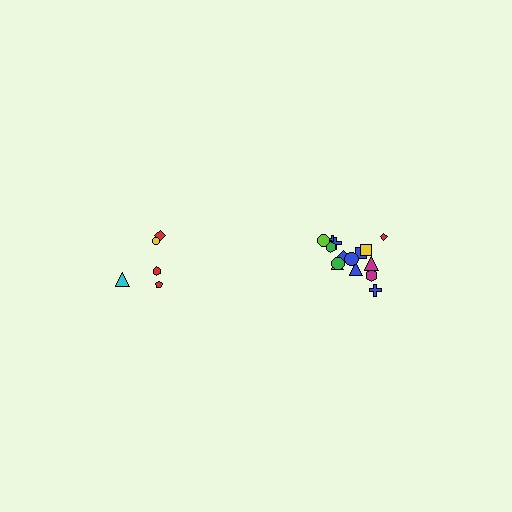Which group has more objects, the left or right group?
The right group.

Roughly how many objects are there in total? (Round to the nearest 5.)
Roughly 20 objects in total.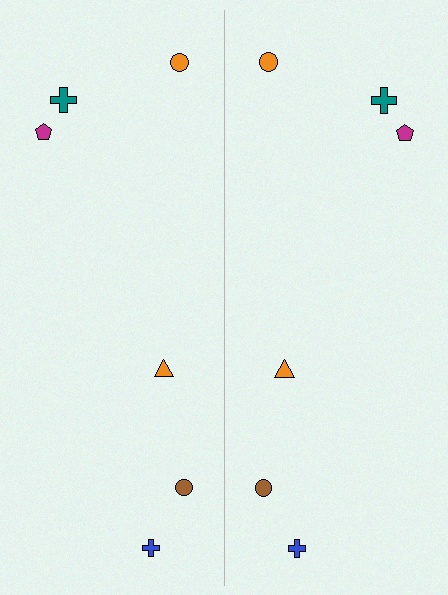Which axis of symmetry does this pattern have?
The pattern has a vertical axis of symmetry running through the center of the image.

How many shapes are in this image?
There are 12 shapes in this image.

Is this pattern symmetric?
Yes, this pattern has bilateral (reflection) symmetry.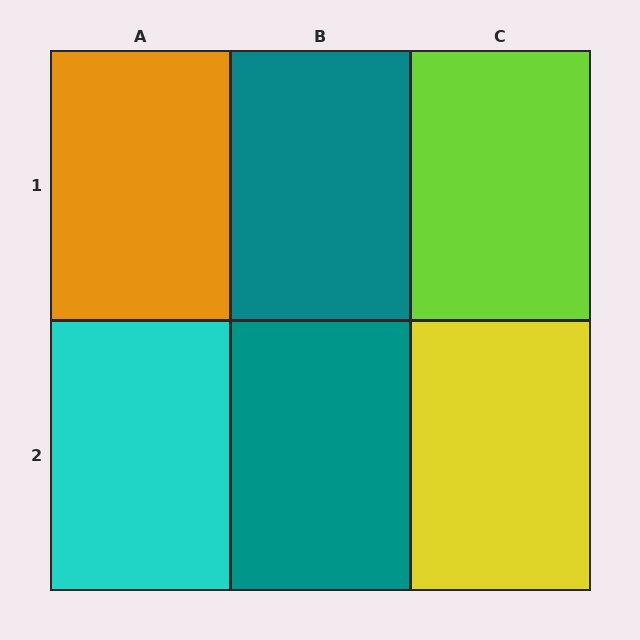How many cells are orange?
1 cell is orange.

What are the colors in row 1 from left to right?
Orange, teal, lime.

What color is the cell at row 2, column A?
Cyan.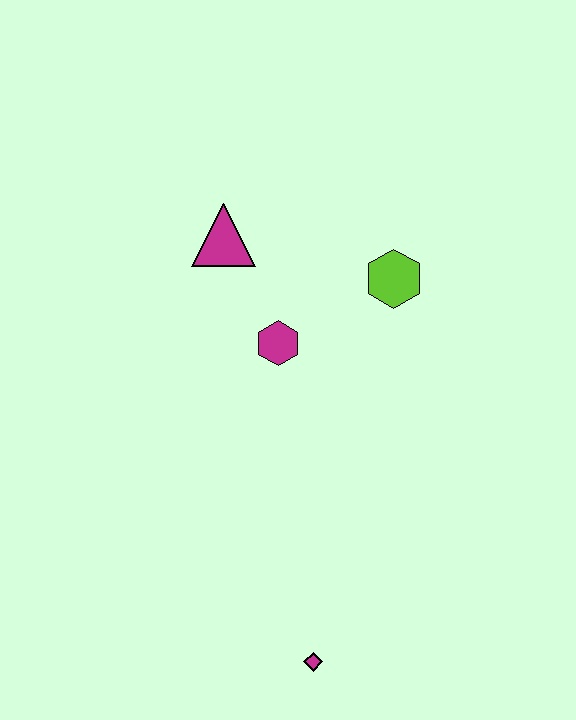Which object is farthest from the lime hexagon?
The magenta diamond is farthest from the lime hexagon.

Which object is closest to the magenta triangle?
The magenta hexagon is closest to the magenta triangle.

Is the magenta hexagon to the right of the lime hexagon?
No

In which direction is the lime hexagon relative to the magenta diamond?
The lime hexagon is above the magenta diamond.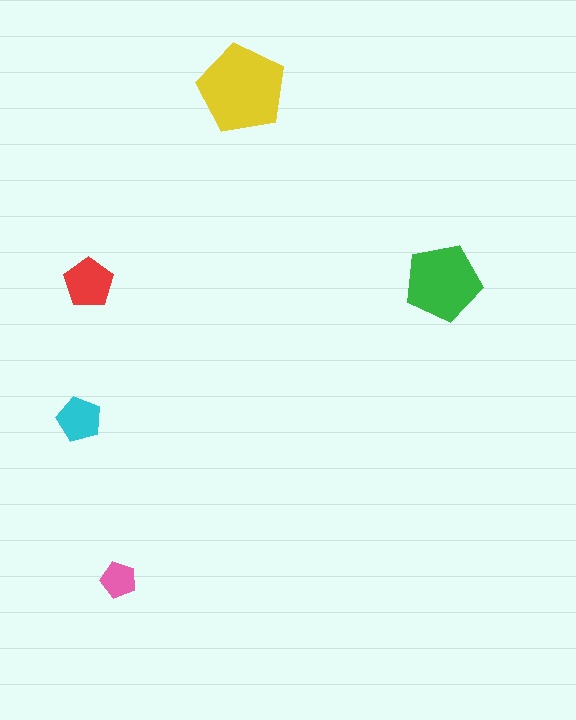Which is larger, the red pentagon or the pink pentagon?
The red one.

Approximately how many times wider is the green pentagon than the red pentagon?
About 1.5 times wider.